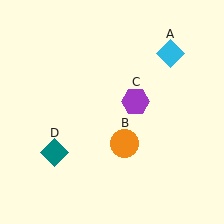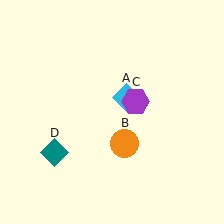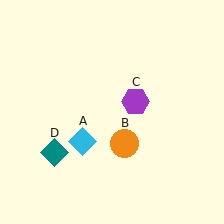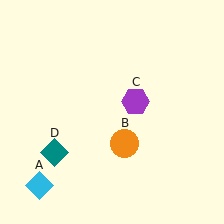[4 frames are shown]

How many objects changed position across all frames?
1 object changed position: cyan diamond (object A).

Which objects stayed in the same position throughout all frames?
Orange circle (object B) and purple hexagon (object C) and teal diamond (object D) remained stationary.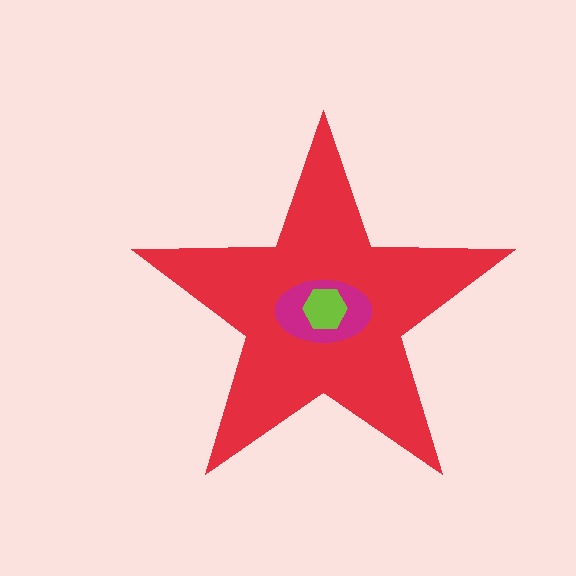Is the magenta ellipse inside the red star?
Yes.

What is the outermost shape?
The red star.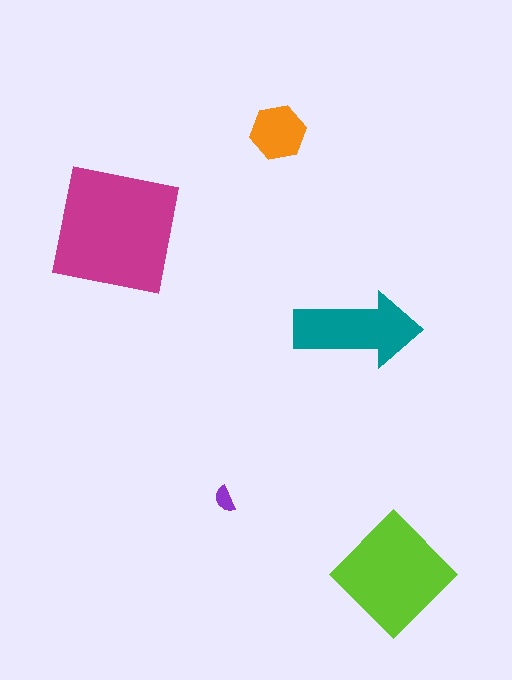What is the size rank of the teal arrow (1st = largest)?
3rd.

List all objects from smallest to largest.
The purple semicircle, the orange hexagon, the teal arrow, the lime diamond, the magenta square.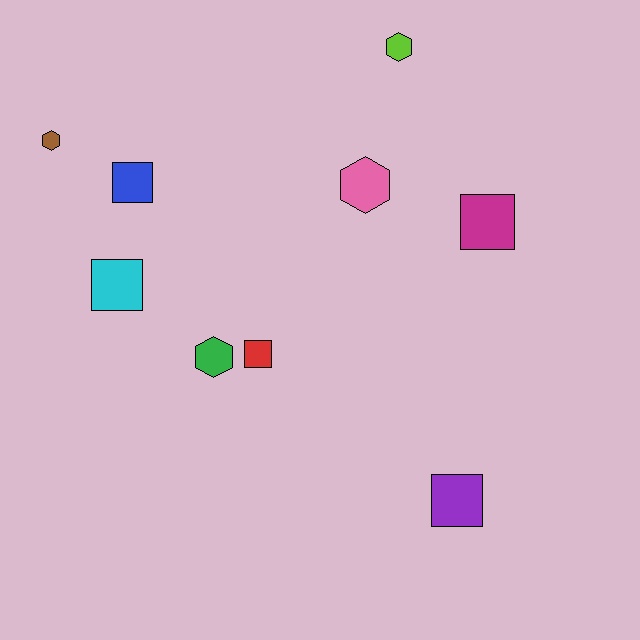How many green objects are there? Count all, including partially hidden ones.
There is 1 green object.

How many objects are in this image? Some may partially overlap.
There are 9 objects.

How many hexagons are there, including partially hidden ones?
There are 4 hexagons.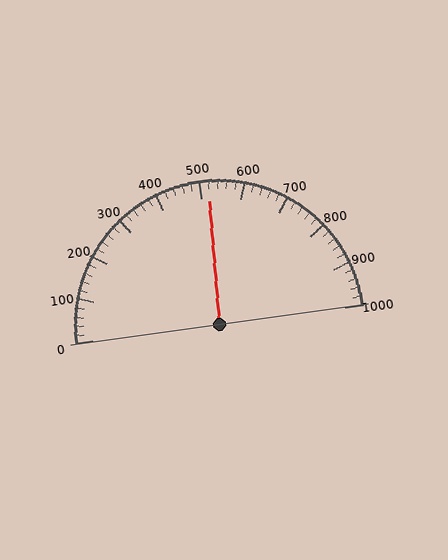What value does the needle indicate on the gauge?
The needle indicates approximately 520.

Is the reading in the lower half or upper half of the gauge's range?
The reading is in the upper half of the range (0 to 1000).